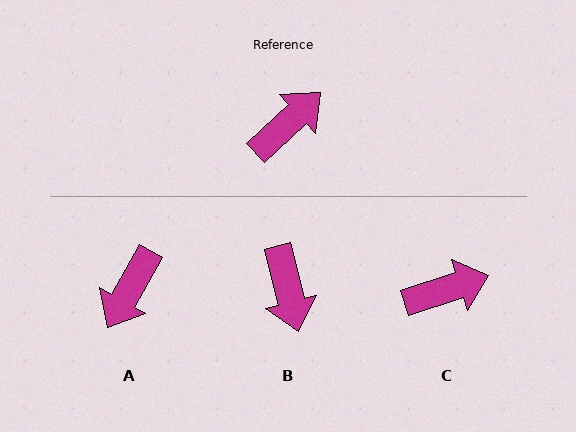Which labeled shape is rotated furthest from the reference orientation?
A, about 163 degrees away.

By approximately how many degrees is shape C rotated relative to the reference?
Approximately 25 degrees clockwise.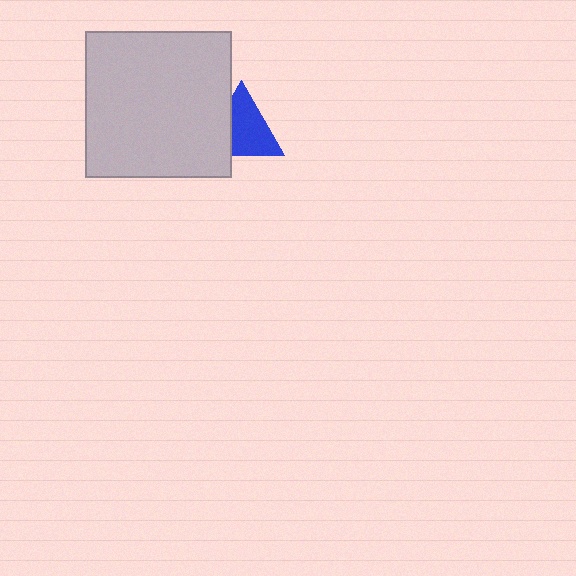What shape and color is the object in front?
The object in front is a light gray square.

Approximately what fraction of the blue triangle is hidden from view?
Roughly 30% of the blue triangle is hidden behind the light gray square.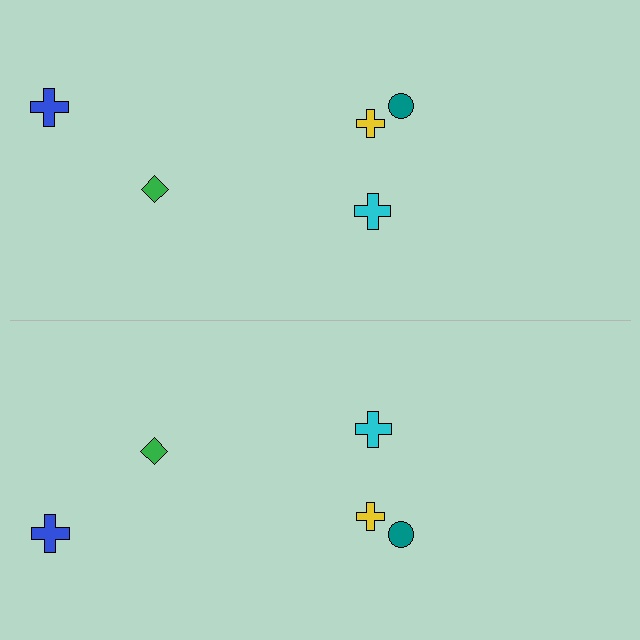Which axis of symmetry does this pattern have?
The pattern has a horizontal axis of symmetry running through the center of the image.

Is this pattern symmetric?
Yes, this pattern has bilateral (reflection) symmetry.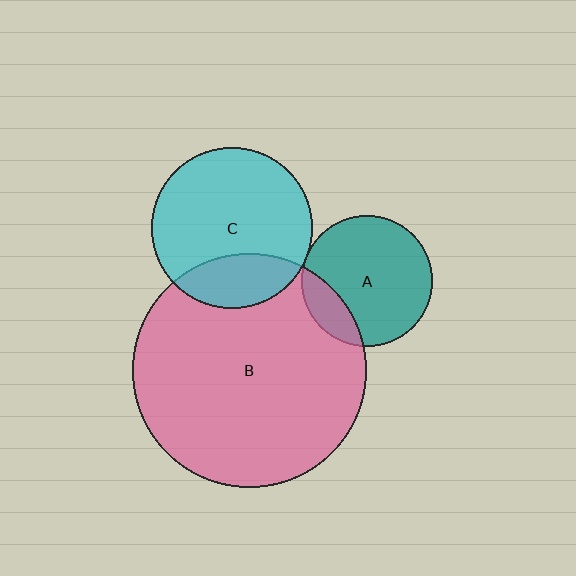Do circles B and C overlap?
Yes.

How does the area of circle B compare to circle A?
Approximately 3.2 times.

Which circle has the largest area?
Circle B (pink).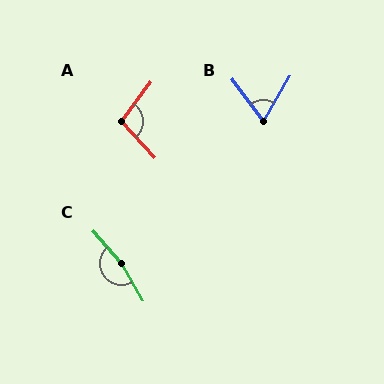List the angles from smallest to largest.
B (66°), A (101°), C (169°).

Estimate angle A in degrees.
Approximately 101 degrees.